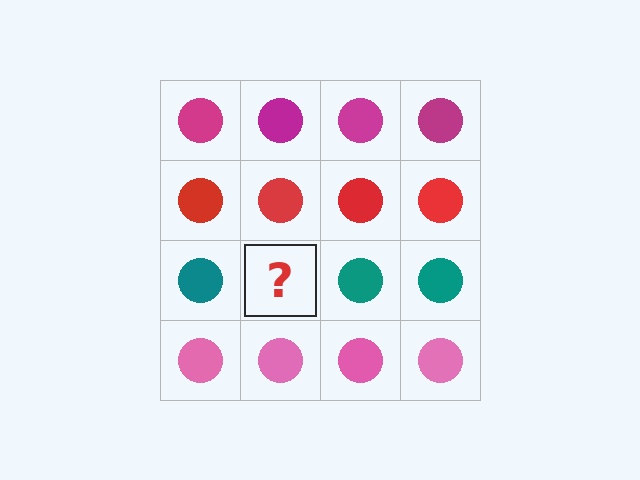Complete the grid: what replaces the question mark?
The question mark should be replaced with a teal circle.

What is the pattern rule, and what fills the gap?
The rule is that each row has a consistent color. The gap should be filled with a teal circle.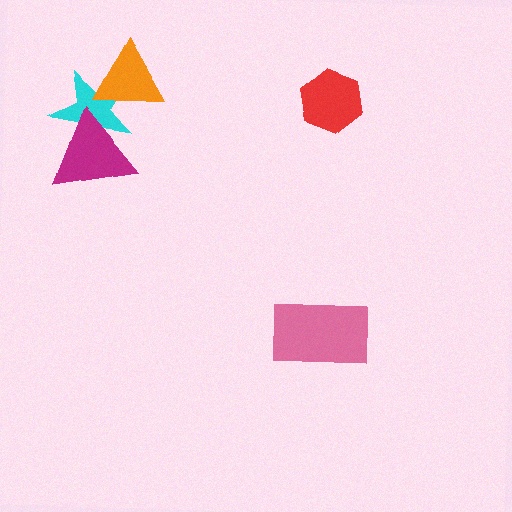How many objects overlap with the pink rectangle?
0 objects overlap with the pink rectangle.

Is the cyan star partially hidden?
Yes, it is partially covered by another shape.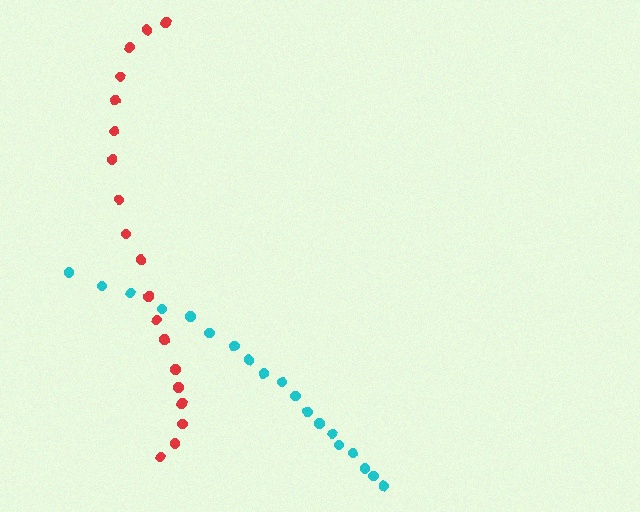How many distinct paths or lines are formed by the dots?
There are 2 distinct paths.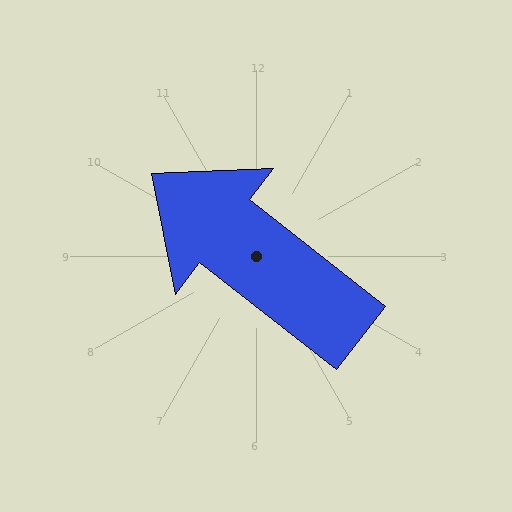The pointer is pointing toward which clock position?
Roughly 10 o'clock.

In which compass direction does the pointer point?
Northwest.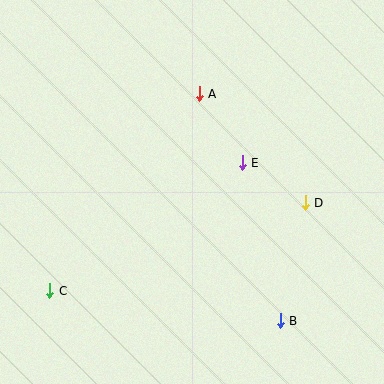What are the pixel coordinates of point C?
Point C is at (50, 291).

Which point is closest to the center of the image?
Point E at (242, 163) is closest to the center.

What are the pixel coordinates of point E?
Point E is at (242, 163).